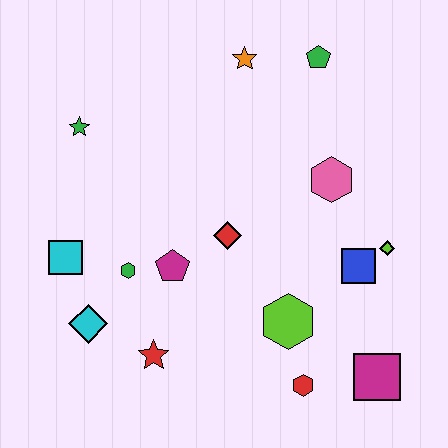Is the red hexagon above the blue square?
No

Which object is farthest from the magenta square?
The green star is farthest from the magenta square.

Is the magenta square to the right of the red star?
Yes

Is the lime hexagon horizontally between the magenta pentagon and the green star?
No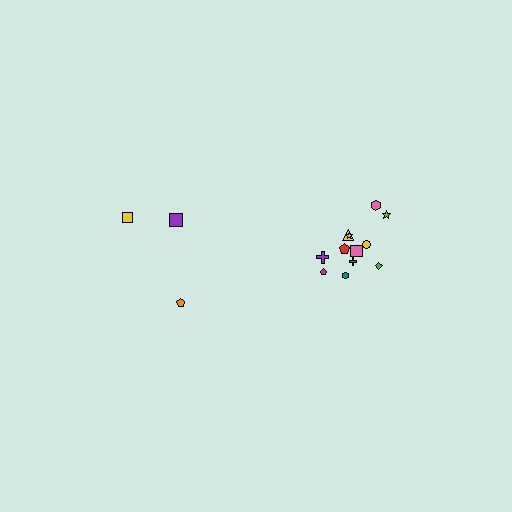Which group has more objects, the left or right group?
The right group.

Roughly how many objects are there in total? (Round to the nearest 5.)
Roughly 15 objects in total.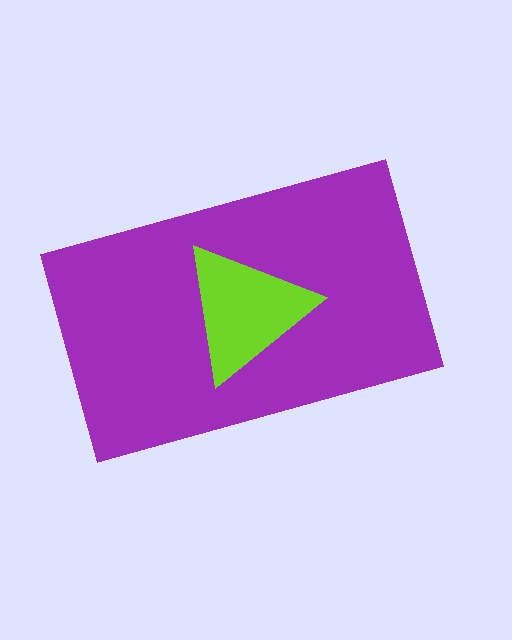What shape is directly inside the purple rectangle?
The lime triangle.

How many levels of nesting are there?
2.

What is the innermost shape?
The lime triangle.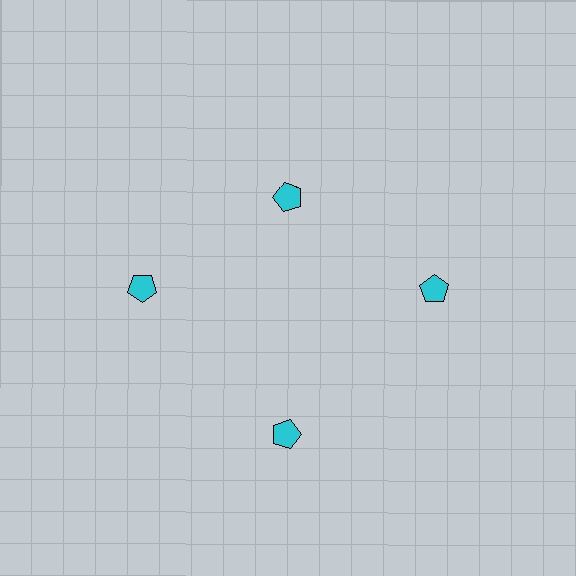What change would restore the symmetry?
The symmetry would be restored by moving it outward, back onto the ring so that all 4 pentagons sit at equal angles and equal distance from the center.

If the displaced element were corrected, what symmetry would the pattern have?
It would have 4-fold rotational symmetry — the pattern would map onto itself every 90 degrees.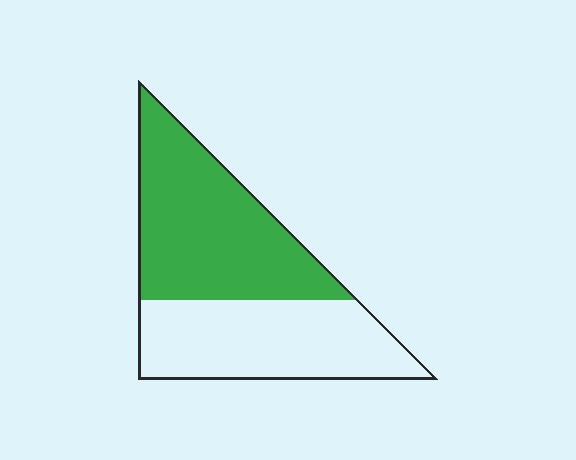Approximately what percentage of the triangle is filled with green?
Approximately 55%.